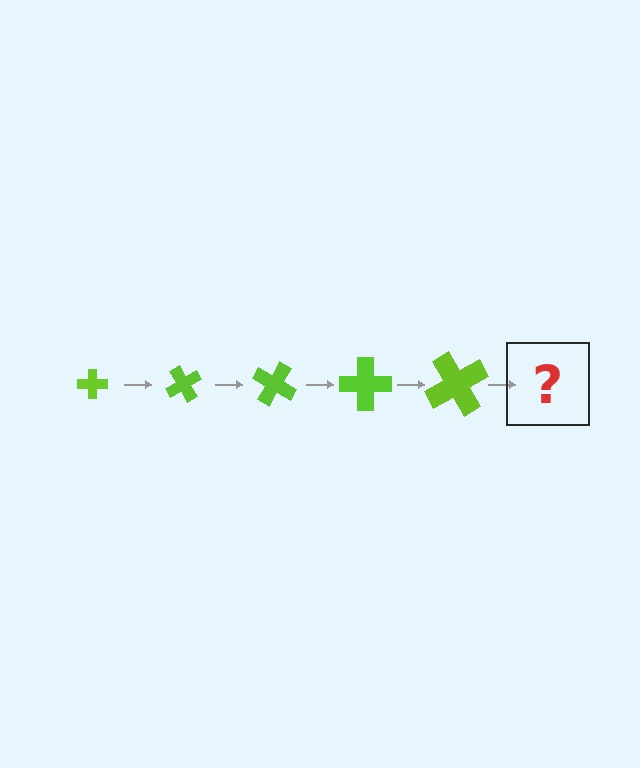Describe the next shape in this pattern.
It should be a cross, larger than the previous one and rotated 300 degrees from the start.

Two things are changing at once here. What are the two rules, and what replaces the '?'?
The two rules are that the cross grows larger each step and it rotates 60 degrees each step. The '?' should be a cross, larger than the previous one and rotated 300 degrees from the start.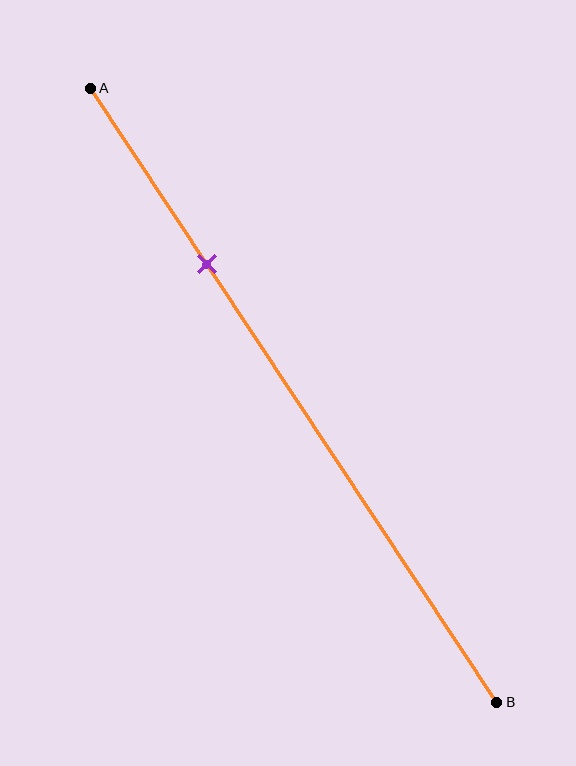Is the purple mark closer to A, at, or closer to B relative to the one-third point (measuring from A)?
The purple mark is closer to point A than the one-third point of segment AB.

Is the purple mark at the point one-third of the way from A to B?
No, the mark is at about 30% from A, not at the 33% one-third point.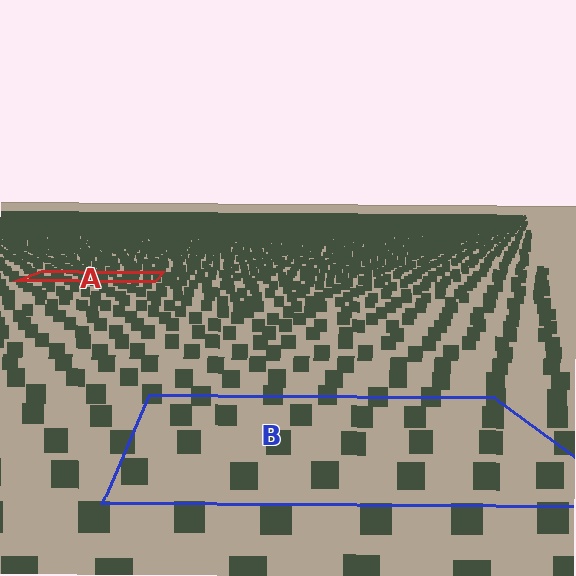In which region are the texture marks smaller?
The texture marks are smaller in region A, because it is farther away.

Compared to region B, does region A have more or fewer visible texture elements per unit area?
Region A has more texture elements per unit area — they are packed more densely because it is farther away.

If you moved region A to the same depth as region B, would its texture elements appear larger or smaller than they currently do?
They would appear larger. At a closer depth, the same texture elements are projected at a bigger on-screen size.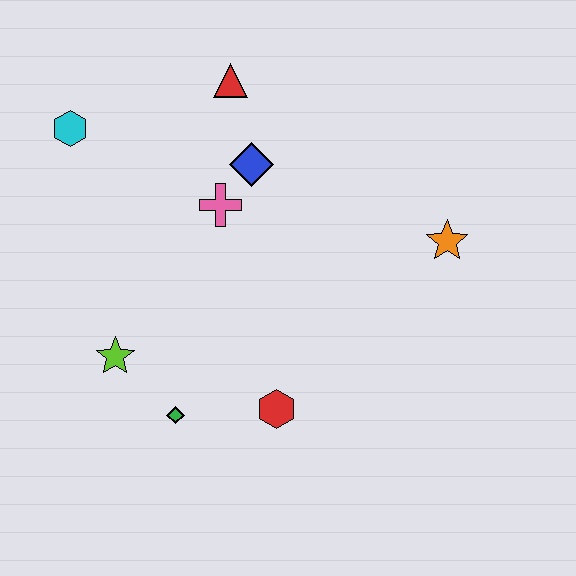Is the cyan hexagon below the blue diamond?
No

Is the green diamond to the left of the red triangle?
Yes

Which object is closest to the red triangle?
The blue diamond is closest to the red triangle.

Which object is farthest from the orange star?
The cyan hexagon is farthest from the orange star.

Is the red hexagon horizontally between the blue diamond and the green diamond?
No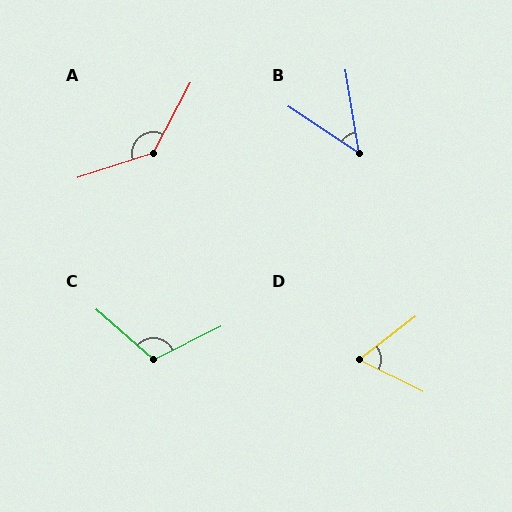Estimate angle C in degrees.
Approximately 113 degrees.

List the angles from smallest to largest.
B (48°), D (64°), C (113°), A (136°).